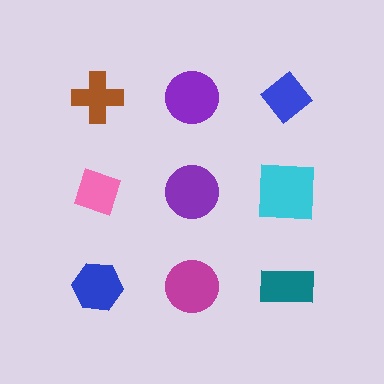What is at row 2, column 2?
A purple circle.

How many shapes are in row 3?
3 shapes.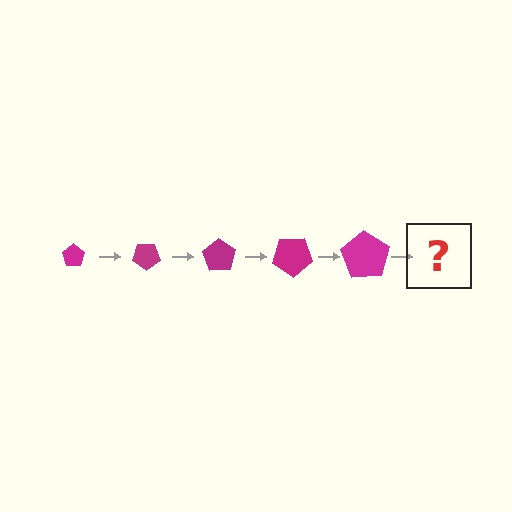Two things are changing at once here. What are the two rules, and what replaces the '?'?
The two rules are that the pentagon grows larger each step and it rotates 35 degrees each step. The '?' should be a pentagon, larger than the previous one and rotated 175 degrees from the start.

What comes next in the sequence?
The next element should be a pentagon, larger than the previous one and rotated 175 degrees from the start.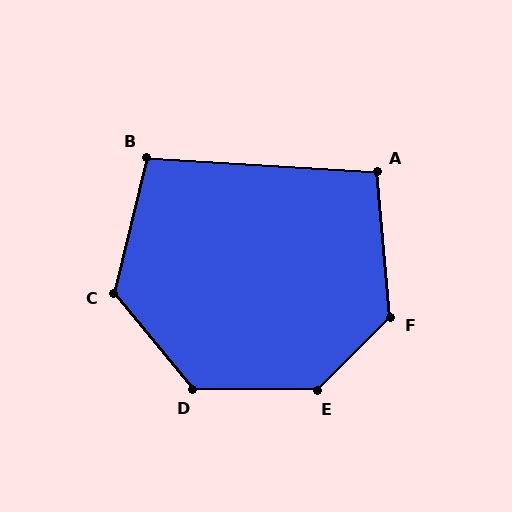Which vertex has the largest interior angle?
E, at approximately 135 degrees.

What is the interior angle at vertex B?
Approximately 100 degrees (obtuse).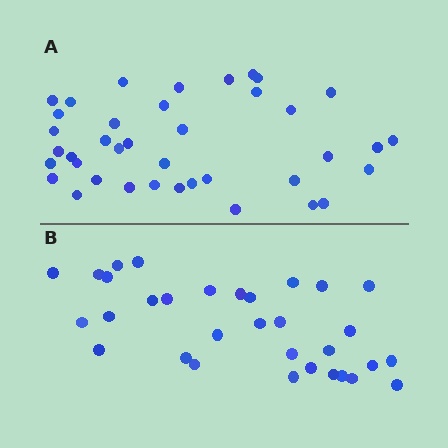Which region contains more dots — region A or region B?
Region A (the top region) has more dots.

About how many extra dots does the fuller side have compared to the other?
Region A has roughly 8 or so more dots than region B.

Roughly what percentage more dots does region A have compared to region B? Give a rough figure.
About 20% more.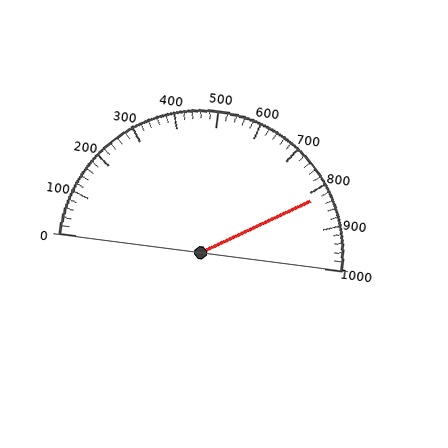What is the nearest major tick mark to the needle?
The nearest major tick mark is 800.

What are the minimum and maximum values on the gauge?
The gauge ranges from 0 to 1000.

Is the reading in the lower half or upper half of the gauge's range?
The reading is in the upper half of the range (0 to 1000).